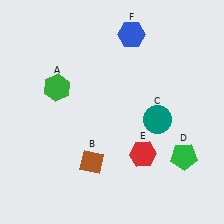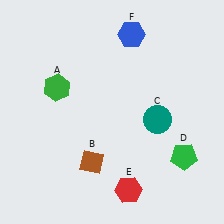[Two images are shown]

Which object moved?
The red hexagon (E) moved down.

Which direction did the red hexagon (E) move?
The red hexagon (E) moved down.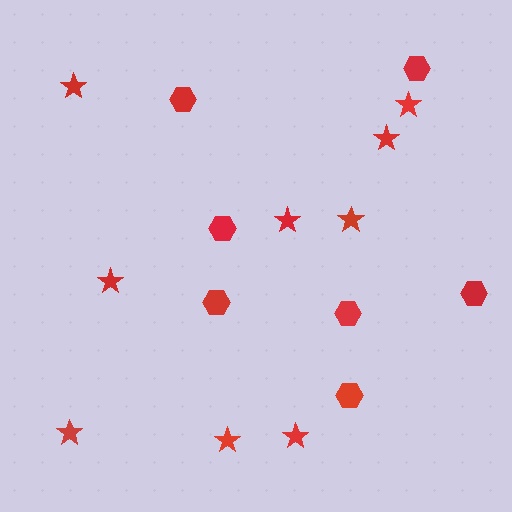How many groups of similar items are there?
There are 2 groups: one group of stars (9) and one group of hexagons (7).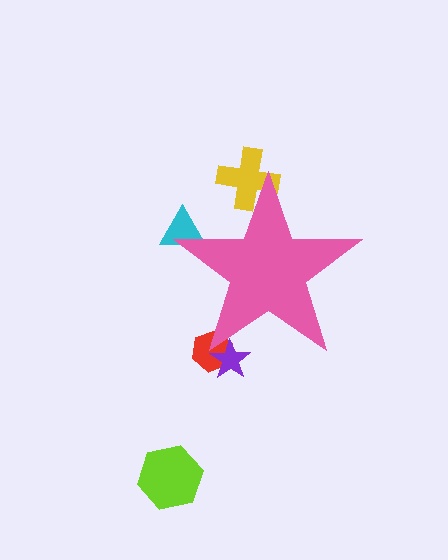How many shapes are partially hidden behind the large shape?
4 shapes are partially hidden.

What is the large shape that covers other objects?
A pink star.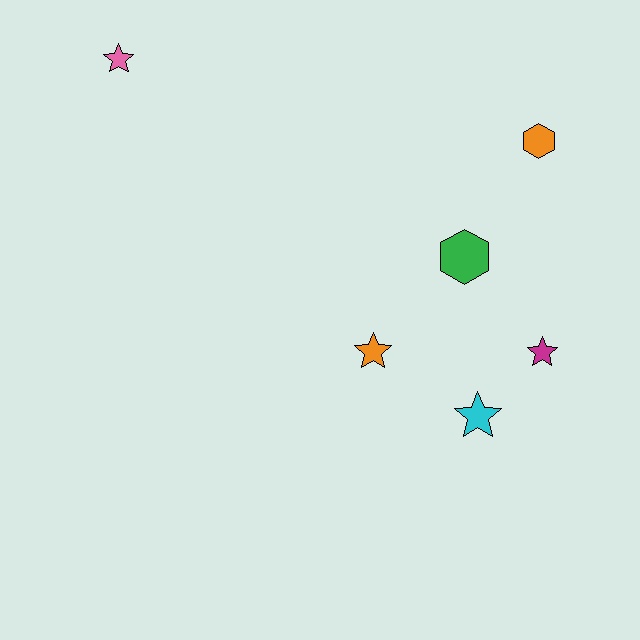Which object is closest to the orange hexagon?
The green hexagon is closest to the orange hexagon.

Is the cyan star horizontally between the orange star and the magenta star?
Yes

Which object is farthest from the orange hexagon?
The pink star is farthest from the orange hexagon.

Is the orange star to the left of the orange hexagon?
Yes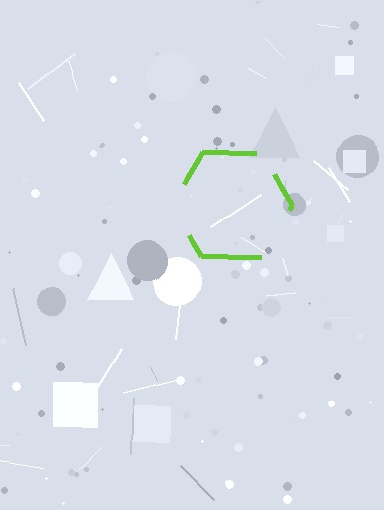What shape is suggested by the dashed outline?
The dashed outline suggests a hexagon.